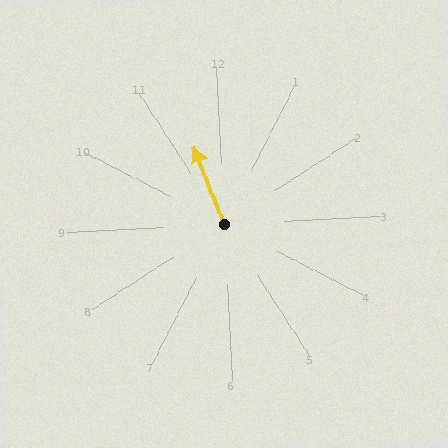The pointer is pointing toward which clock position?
Roughly 11 o'clock.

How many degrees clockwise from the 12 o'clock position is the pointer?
Approximately 341 degrees.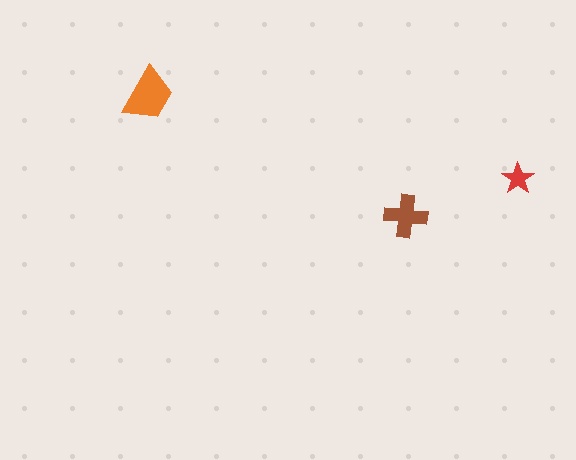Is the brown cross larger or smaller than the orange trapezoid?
Smaller.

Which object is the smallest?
The red star.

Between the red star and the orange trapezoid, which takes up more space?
The orange trapezoid.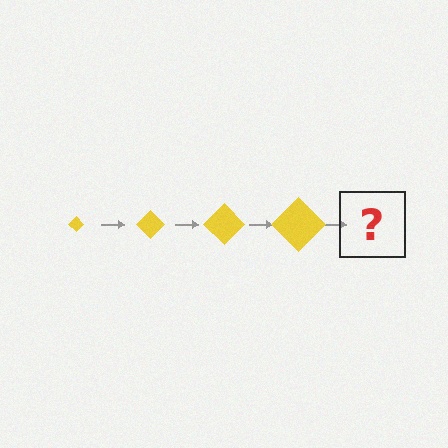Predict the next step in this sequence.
The next step is a yellow diamond, larger than the previous one.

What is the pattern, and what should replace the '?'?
The pattern is that the diamond gets progressively larger each step. The '?' should be a yellow diamond, larger than the previous one.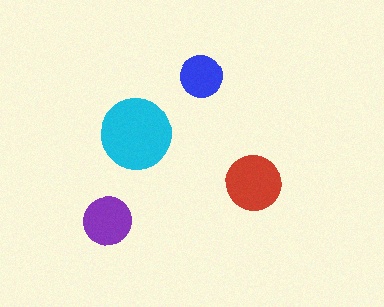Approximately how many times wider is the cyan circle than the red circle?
About 1.5 times wider.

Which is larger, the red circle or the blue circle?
The red one.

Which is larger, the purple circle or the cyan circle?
The cyan one.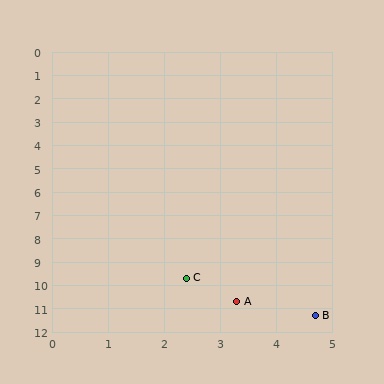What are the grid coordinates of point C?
Point C is at approximately (2.4, 9.7).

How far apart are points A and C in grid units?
Points A and C are about 1.3 grid units apart.